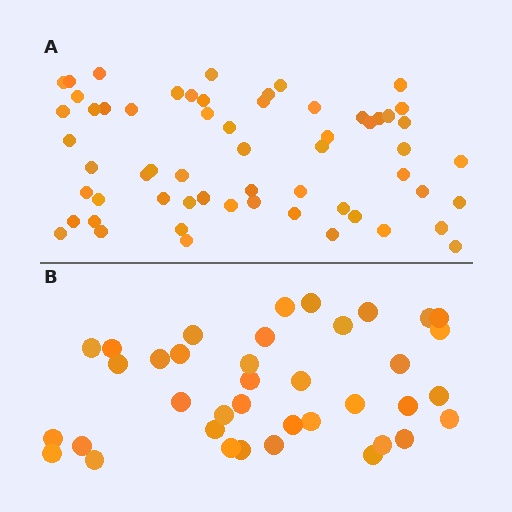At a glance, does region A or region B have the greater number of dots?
Region A (the top region) has more dots.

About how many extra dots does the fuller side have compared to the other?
Region A has approximately 20 more dots than region B.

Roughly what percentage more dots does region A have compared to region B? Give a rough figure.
About 60% more.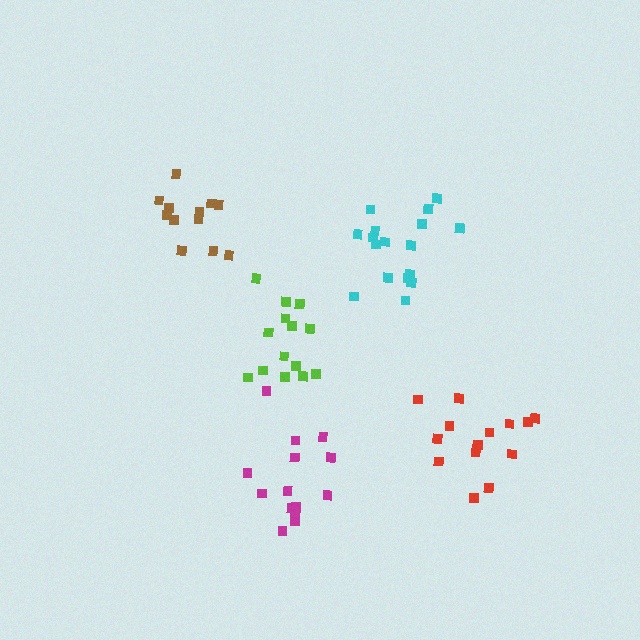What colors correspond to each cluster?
The clusters are colored: lime, brown, red, magenta, cyan.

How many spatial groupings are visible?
There are 5 spatial groupings.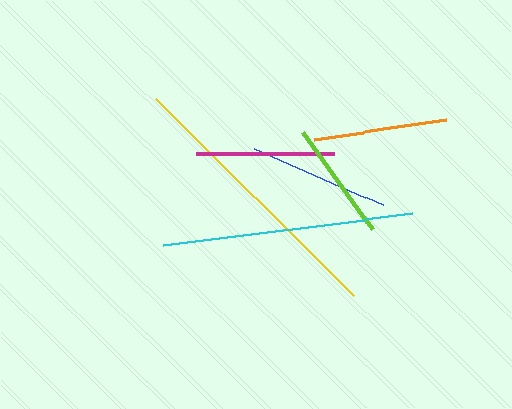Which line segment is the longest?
The yellow line is the longest at approximately 279 pixels.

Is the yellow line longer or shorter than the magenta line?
The yellow line is longer than the magenta line.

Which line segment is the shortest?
The lime line is the shortest at approximately 121 pixels.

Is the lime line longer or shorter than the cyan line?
The cyan line is longer than the lime line.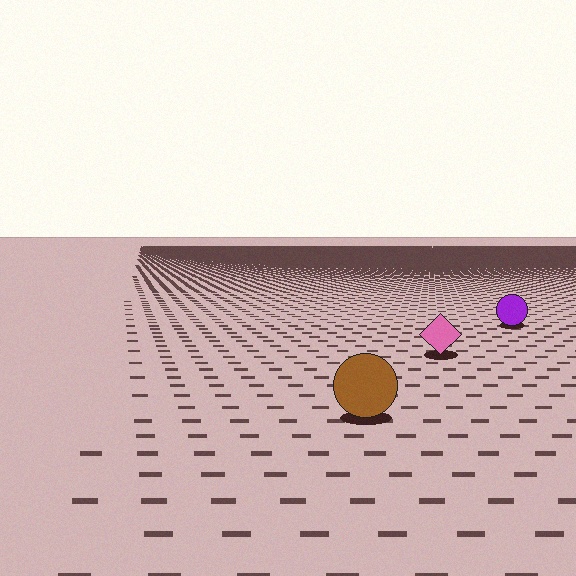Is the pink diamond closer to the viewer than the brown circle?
No. The brown circle is closer — you can tell from the texture gradient: the ground texture is coarser near it.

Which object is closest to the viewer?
The brown circle is closest. The texture marks near it are larger and more spread out.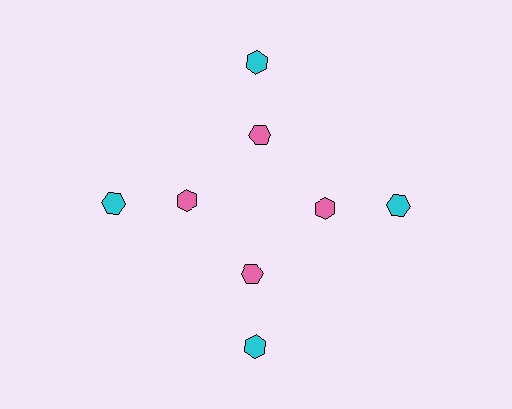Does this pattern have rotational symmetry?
Yes, this pattern has 4-fold rotational symmetry. It looks the same after rotating 90 degrees around the center.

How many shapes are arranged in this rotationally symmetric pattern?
There are 8 shapes, arranged in 4 groups of 2.